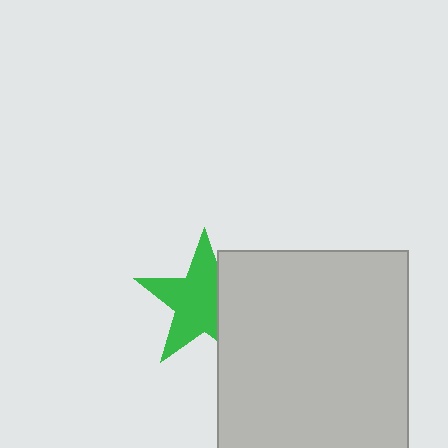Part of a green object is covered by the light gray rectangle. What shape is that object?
It is a star.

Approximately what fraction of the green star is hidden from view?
Roughly 32% of the green star is hidden behind the light gray rectangle.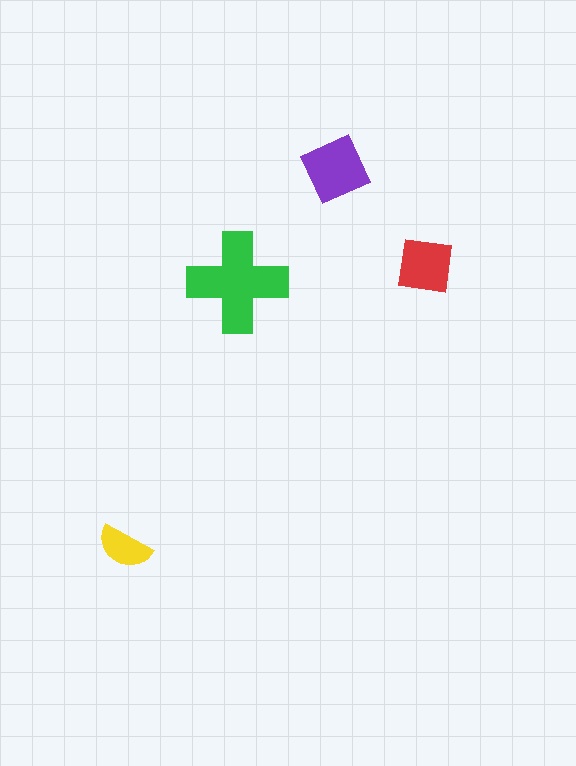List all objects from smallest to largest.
The yellow semicircle, the red square, the purple diamond, the green cross.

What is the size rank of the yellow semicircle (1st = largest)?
4th.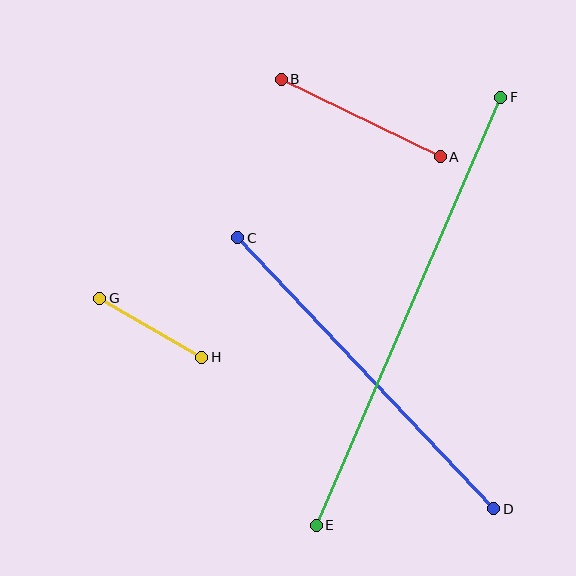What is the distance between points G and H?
The distance is approximately 118 pixels.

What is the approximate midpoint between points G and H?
The midpoint is at approximately (151, 328) pixels.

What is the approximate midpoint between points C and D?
The midpoint is at approximately (366, 373) pixels.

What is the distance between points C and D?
The distance is approximately 373 pixels.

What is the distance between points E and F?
The distance is approximately 466 pixels.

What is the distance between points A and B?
The distance is approximately 177 pixels.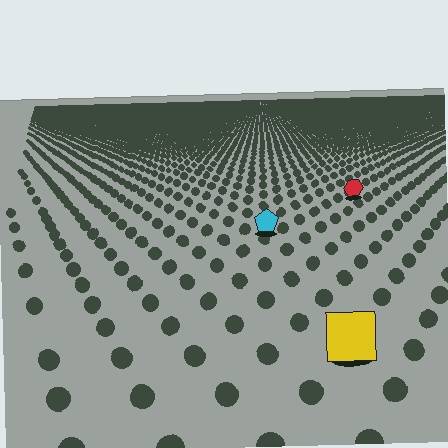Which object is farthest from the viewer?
The red hexagon is farthest from the viewer. It appears smaller and the ground texture around it is denser.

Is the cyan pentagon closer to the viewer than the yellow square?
No. The yellow square is closer — you can tell from the texture gradient: the ground texture is coarser near it.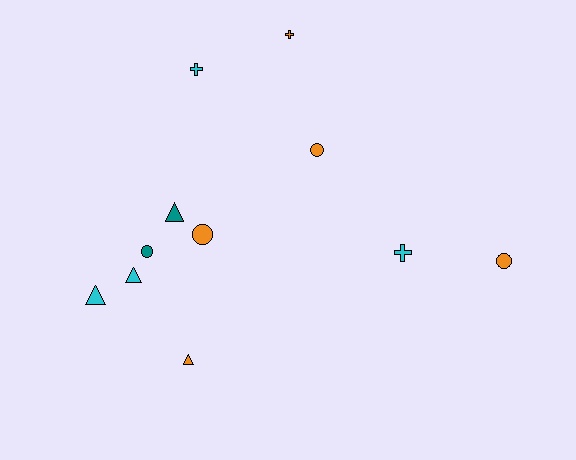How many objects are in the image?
There are 11 objects.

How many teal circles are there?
There is 1 teal circle.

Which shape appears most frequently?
Circle, with 4 objects.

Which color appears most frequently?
Orange, with 5 objects.